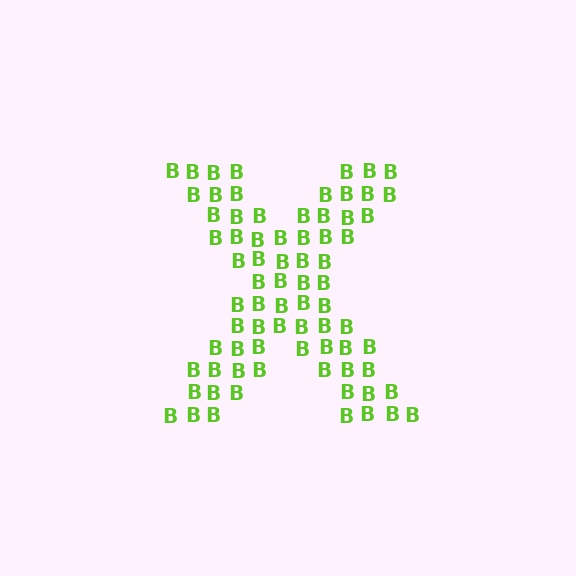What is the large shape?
The large shape is the letter X.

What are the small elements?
The small elements are letter B's.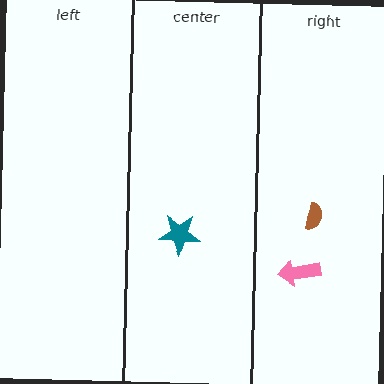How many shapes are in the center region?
1.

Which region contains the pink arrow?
The right region.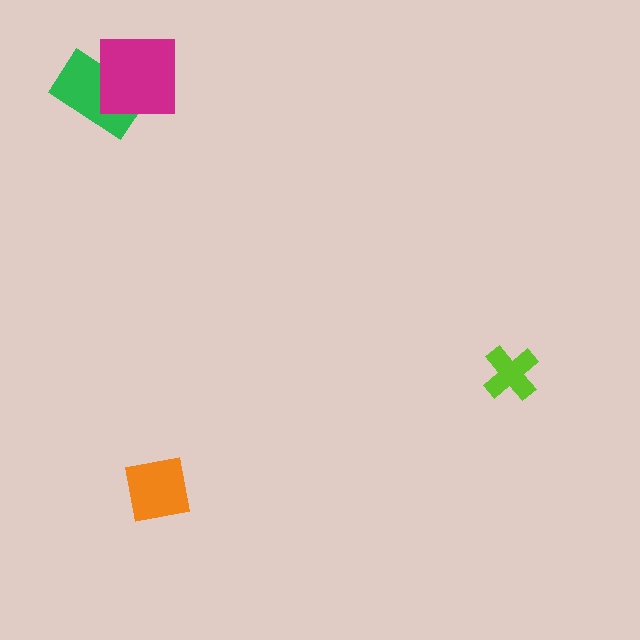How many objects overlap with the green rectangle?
1 object overlaps with the green rectangle.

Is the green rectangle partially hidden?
Yes, it is partially covered by another shape.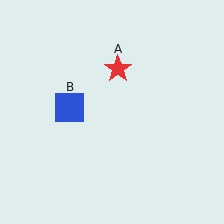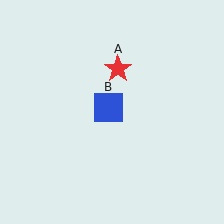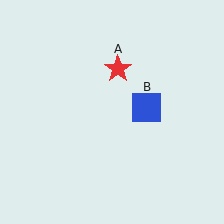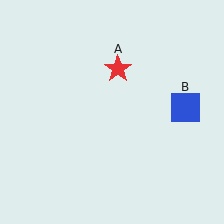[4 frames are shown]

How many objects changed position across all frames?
1 object changed position: blue square (object B).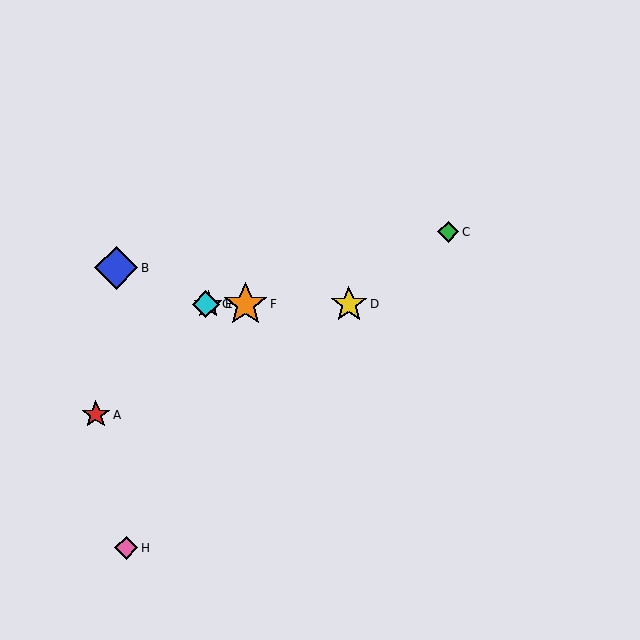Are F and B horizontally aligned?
No, F is at y≈304 and B is at y≈268.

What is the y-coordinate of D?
Object D is at y≈304.